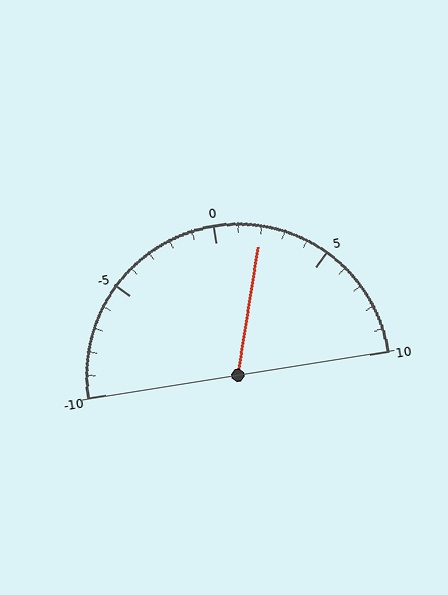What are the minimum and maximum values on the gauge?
The gauge ranges from -10 to 10.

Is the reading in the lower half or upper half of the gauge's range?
The reading is in the upper half of the range (-10 to 10).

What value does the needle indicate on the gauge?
The needle indicates approximately 2.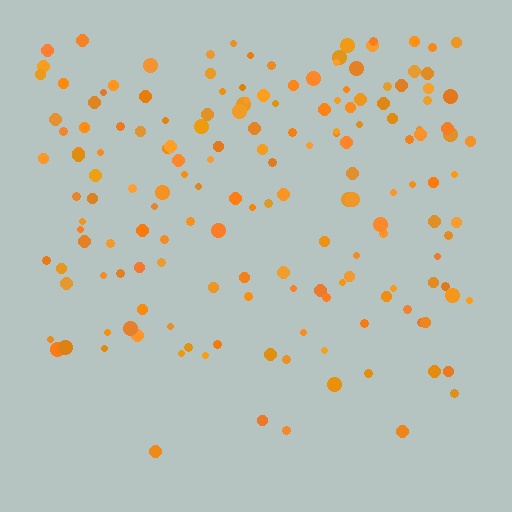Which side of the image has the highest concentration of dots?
The top.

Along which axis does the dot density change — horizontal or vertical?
Vertical.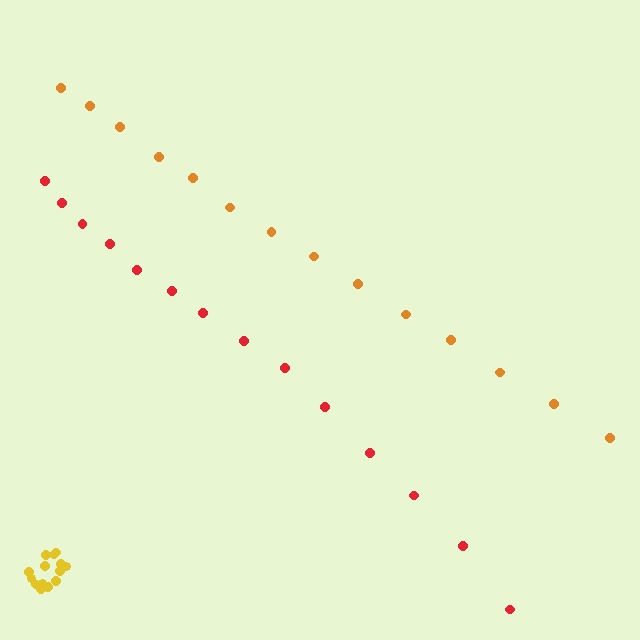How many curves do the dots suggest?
There are 3 distinct paths.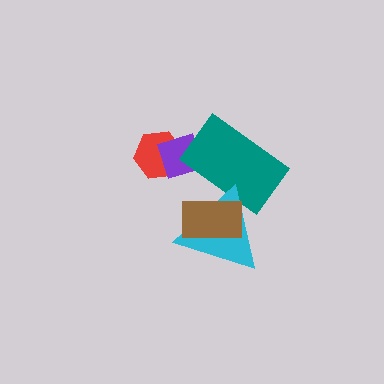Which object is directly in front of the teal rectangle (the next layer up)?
The cyan triangle is directly in front of the teal rectangle.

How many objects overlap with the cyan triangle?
2 objects overlap with the cyan triangle.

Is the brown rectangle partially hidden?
No, no other shape covers it.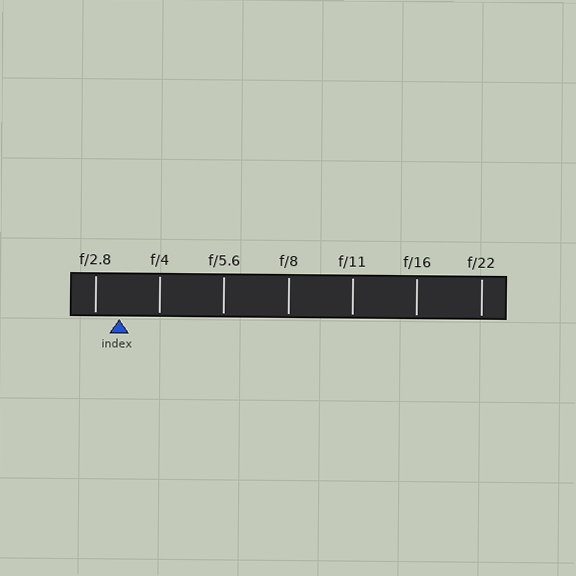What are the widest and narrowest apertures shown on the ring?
The widest aperture shown is f/2.8 and the narrowest is f/22.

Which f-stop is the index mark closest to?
The index mark is closest to f/2.8.